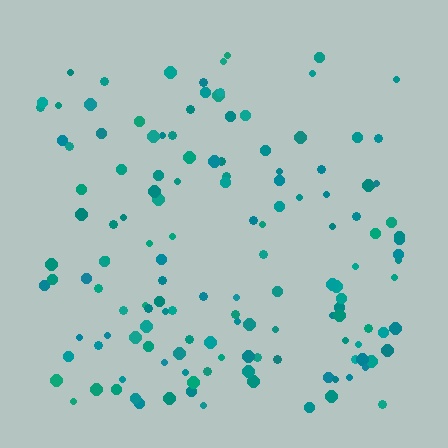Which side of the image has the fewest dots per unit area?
The top.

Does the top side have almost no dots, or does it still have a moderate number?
Still a moderate number, just noticeably fewer than the bottom.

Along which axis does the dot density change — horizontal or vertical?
Vertical.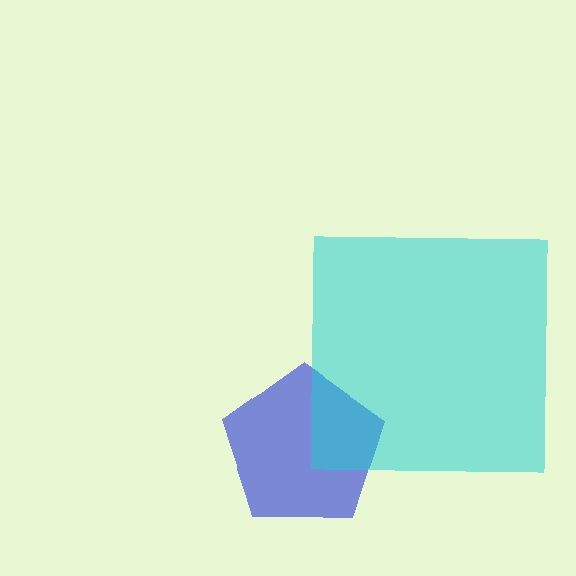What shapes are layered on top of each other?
The layered shapes are: a blue pentagon, a cyan square.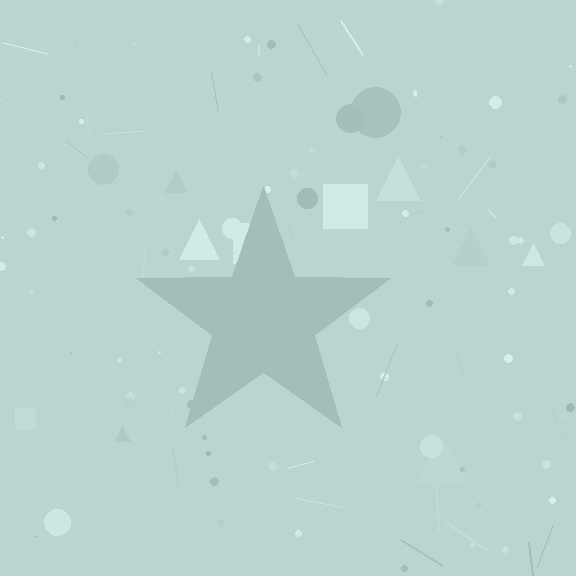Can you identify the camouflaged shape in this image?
The camouflaged shape is a star.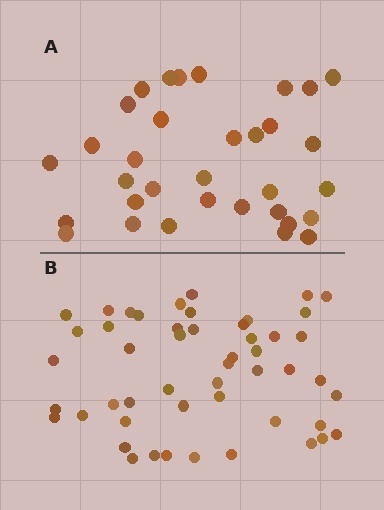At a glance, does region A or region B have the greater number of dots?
Region B (the bottom region) has more dots.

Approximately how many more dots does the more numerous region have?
Region B has approximately 15 more dots than region A.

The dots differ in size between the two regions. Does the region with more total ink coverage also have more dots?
No. Region A has more total ink coverage because its dots are larger, but region B actually contains more individual dots. Total area can be misleading — the number of items is what matters here.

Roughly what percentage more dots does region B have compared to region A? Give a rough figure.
About 50% more.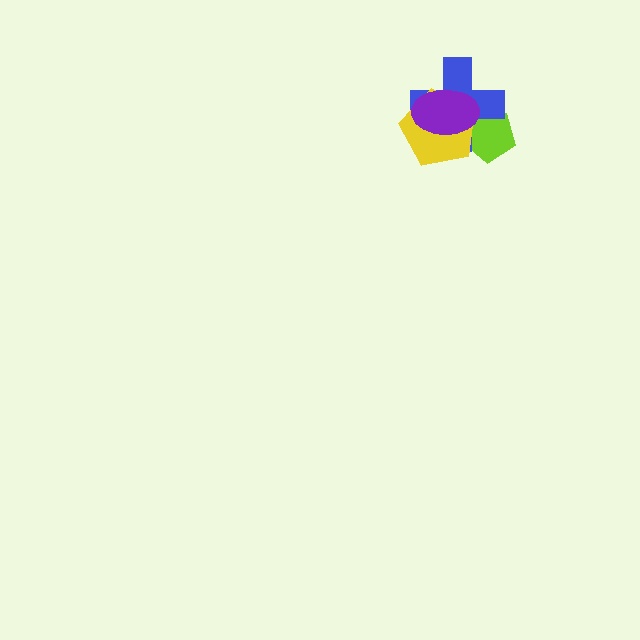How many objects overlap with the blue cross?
3 objects overlap with the blue cross.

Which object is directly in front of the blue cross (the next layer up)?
The yellow pentagon is directly in front of the blue cross.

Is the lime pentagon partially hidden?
Yes, it is partially covered by another shape.